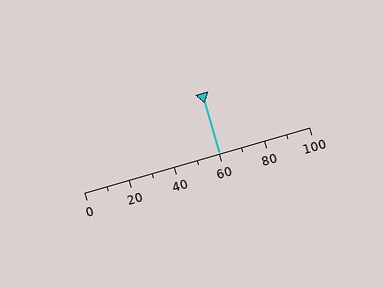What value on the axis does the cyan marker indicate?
The marker indicates approximately 60.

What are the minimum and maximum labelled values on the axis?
The axis runs from 0 to 100.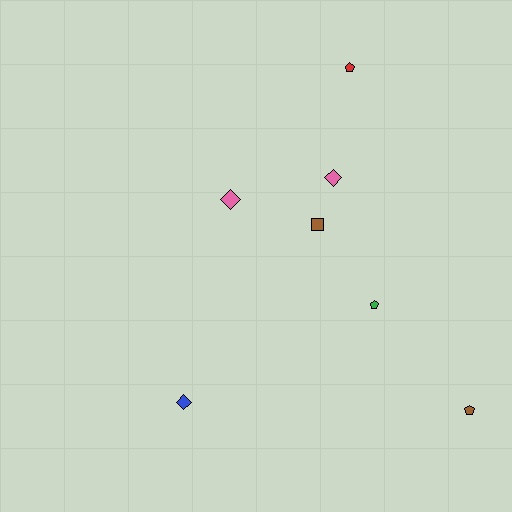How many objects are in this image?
There are 7 objects.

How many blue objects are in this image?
There is 1 blue object.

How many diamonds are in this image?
There are 3 diamonds.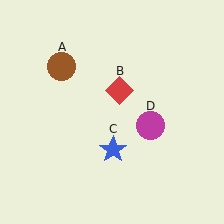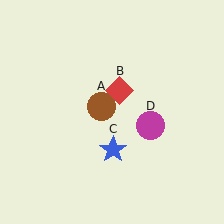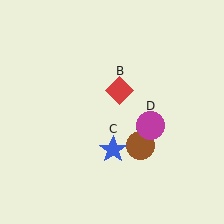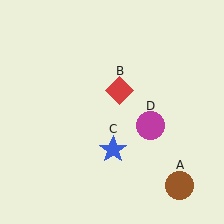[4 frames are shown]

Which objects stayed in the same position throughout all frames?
Red diamond (object B) and blue star (object C) and magenta circle (object D) remained stationary.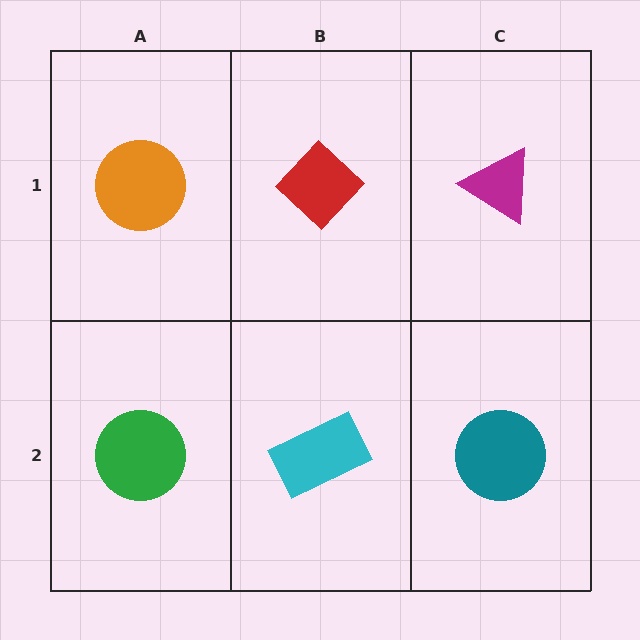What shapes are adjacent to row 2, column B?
A red diamond (row 1, column B), a green circle (row 2, column A), a teal circle (row 2, column C).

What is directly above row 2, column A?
An orange circle.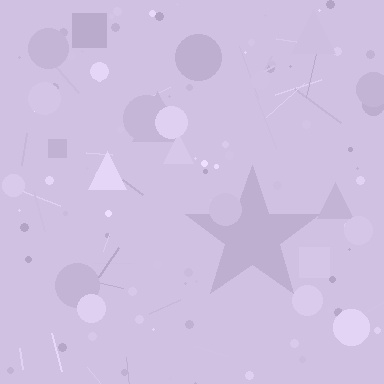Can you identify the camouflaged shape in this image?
The camouflaged shape is a star.